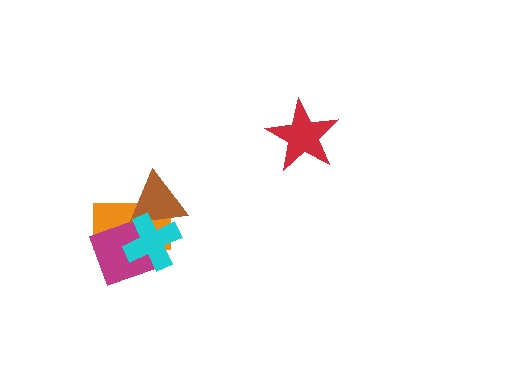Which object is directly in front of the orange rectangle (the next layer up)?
The magenta diamond is directly in front of the orange rectangle.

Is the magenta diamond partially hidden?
Yes, it is partially covered by another shape.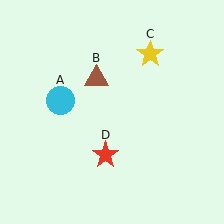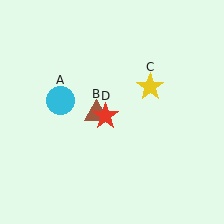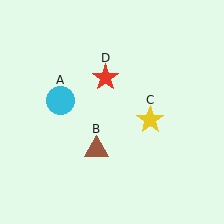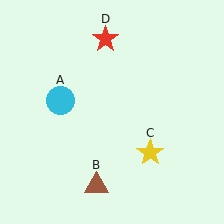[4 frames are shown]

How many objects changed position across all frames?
3 objects changed position: brown triangle (object B), yellow star (object C), red star (object D).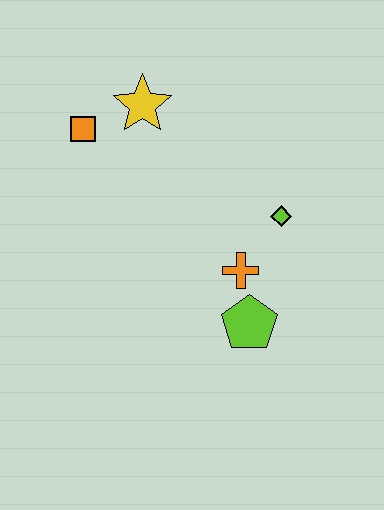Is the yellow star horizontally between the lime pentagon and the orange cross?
No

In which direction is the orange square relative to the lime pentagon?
The orange square is above the lime pentagon.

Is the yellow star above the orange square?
Yes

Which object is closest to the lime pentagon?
The orange cross is closest to the lime pentagon.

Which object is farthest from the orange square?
The lime pentagon is farthest from the orange square.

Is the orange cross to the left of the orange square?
No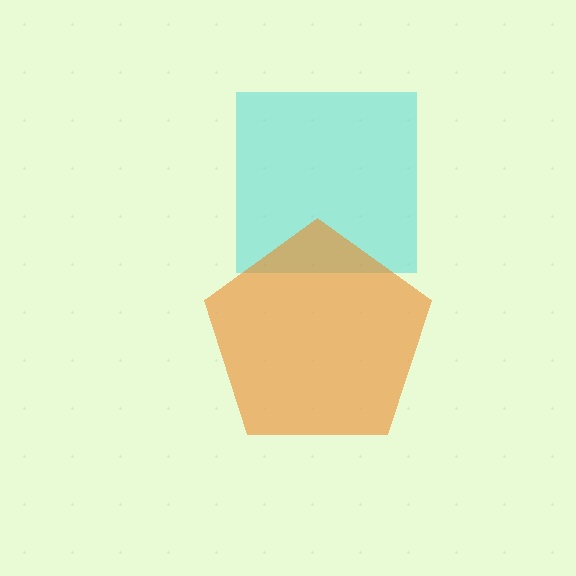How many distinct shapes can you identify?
There are 2 distinct shapes: a cyan square, an orange pentagon.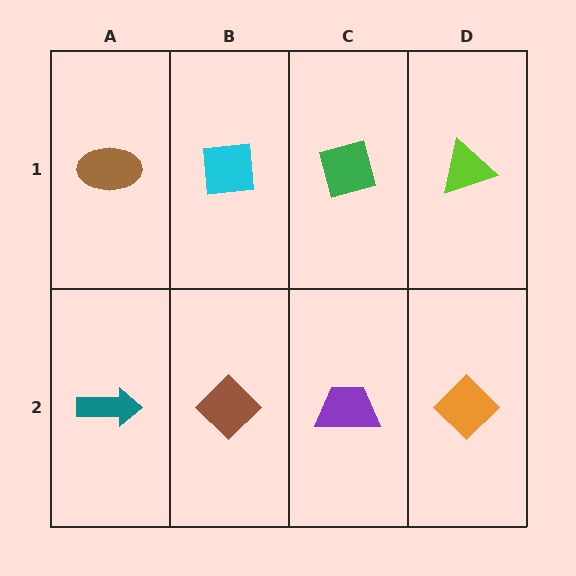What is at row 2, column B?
A brown diamond.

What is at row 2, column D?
An orange diamond.